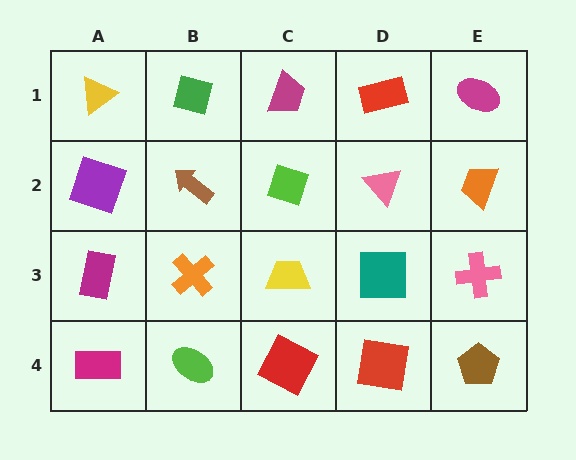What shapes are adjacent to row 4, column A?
A magenta rectangle (row 3, column A), a lime ellipse (row 4, column B).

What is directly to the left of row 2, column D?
A lime diamond.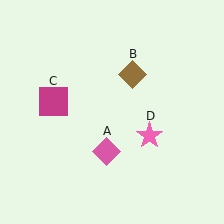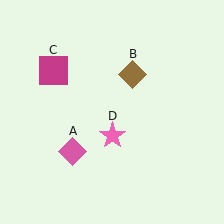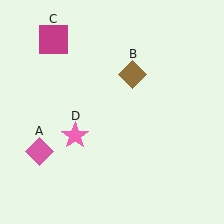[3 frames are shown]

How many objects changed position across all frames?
3 objects changed position: pink diamond (object A), magenta square (object C), pink star (object D).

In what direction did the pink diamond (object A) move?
The pink diamond (object A) moved left.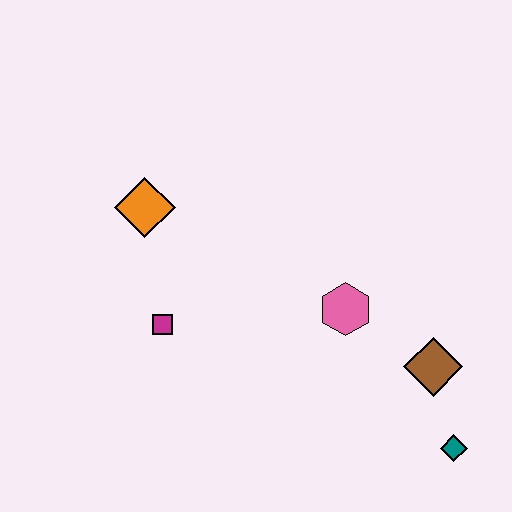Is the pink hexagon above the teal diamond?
Yes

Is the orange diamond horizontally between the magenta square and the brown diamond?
No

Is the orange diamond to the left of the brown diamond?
Yes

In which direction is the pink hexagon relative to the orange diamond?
The pink hexagon is to the right of the orange diamond.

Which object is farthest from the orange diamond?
The teal diamond is farthest from the orange diamond.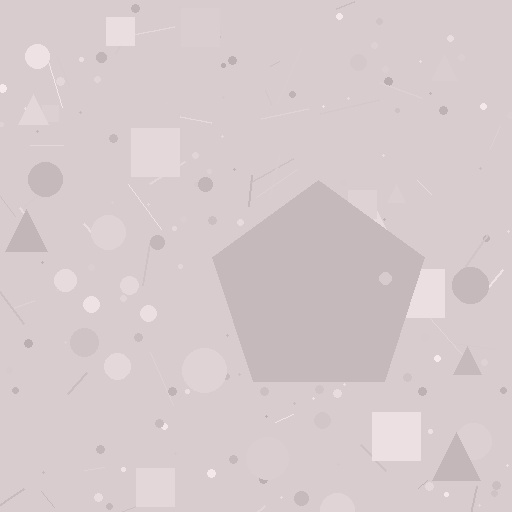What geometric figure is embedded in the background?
A pentagon is embedded in the background.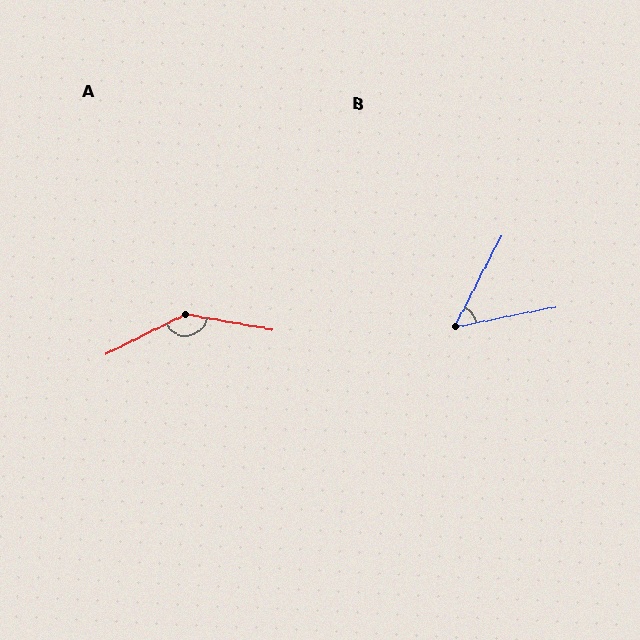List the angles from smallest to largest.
B (51°), A (143°).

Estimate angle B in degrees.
Approximately 51 degrees.